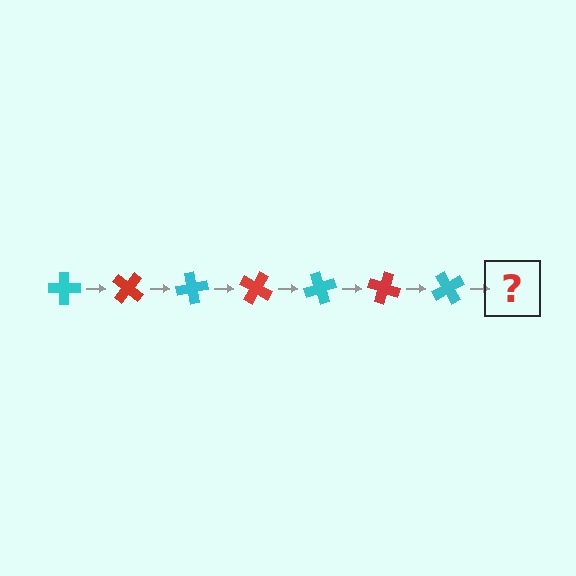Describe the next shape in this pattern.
It should be a red cross, rotated 280 degrees from the start.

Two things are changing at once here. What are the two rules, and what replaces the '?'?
The two rules are that it rotates 40 degrees each step and the color cycles through cyan and red. The '?' should be a red cross, rotated 280 degrees from the start.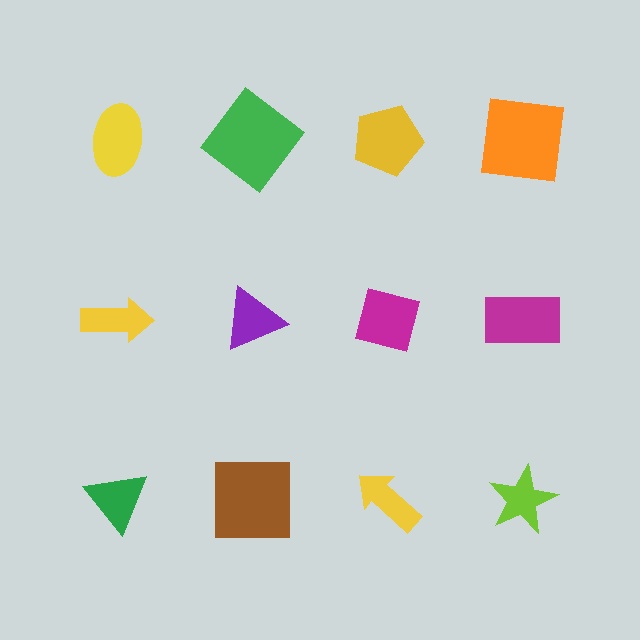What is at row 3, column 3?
A yellow arrow.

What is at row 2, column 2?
A purple triangle.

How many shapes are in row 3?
4 shapes.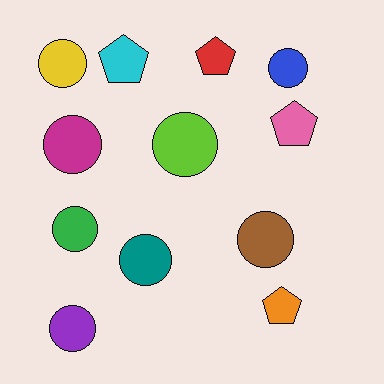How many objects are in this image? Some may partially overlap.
There are 12 objects.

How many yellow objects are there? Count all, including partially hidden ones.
There is 1 yellow object.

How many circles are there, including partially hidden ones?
There are 8 circles.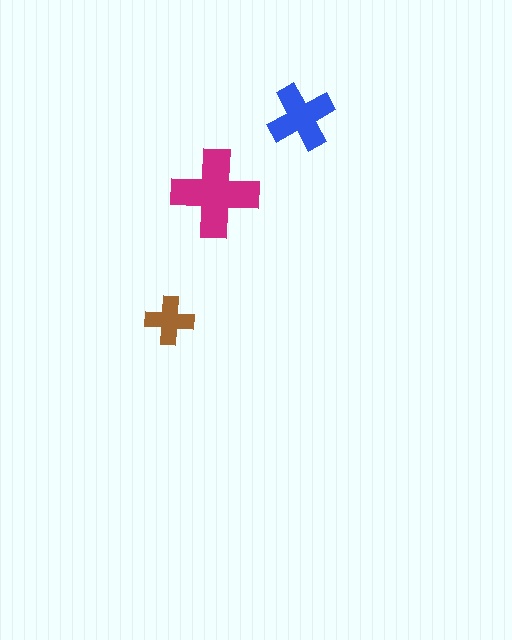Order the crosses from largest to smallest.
the magenta one, the blue one, the brown one.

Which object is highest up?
The blue cross is topmost.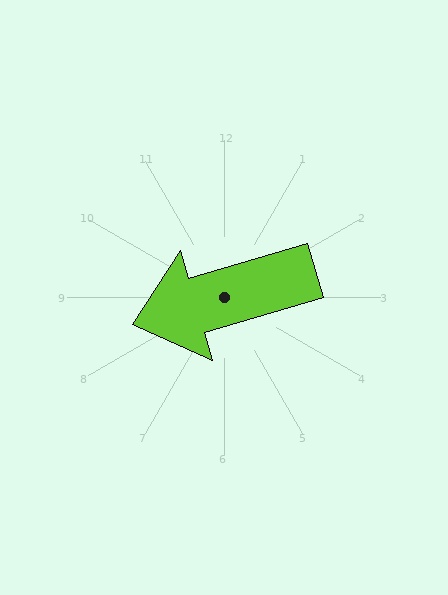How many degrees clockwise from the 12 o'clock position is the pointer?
Approximately 254 degrees.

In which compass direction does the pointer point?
West.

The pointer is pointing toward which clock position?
Roughly 8 o'clock.